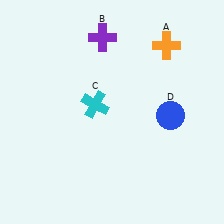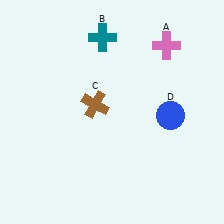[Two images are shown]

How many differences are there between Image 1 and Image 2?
There are 3 differences between the two images.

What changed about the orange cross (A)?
In Image 1, A is orange. In Image 2, it changed to pink.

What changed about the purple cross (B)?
In Image 1, B is purple. In Image 2, it changed to teal.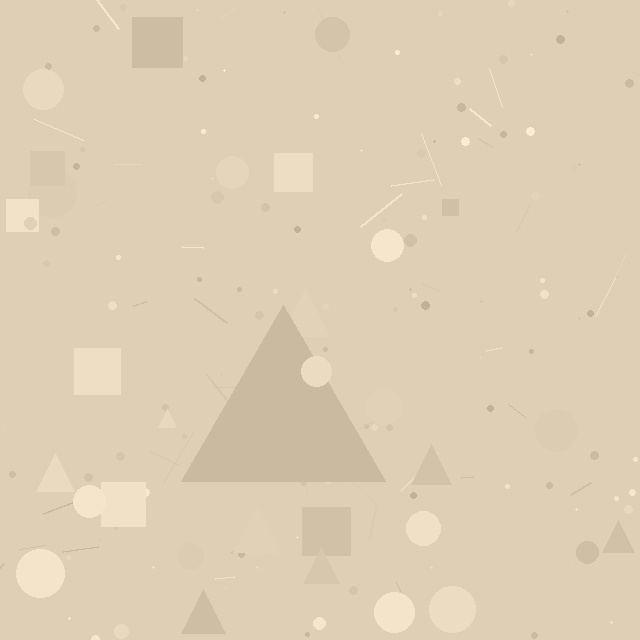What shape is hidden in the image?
A triangle is hidden in the image.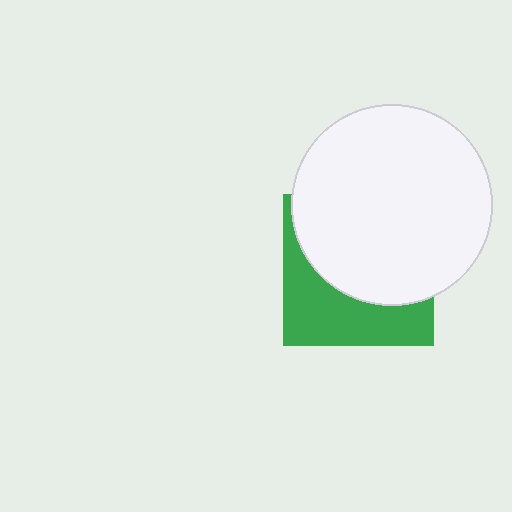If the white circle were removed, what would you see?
You would see the complete green square.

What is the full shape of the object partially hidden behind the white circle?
The partially hidden object is a green square.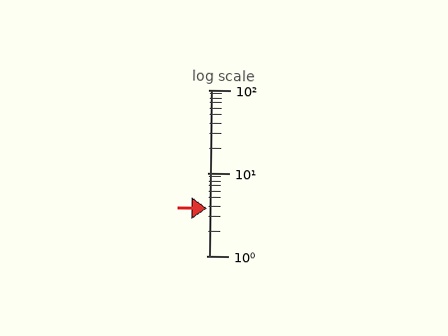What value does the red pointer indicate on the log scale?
The pointer indicates approximately 3.7.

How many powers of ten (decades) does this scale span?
The scale spans 2 decades, from 1 to 100.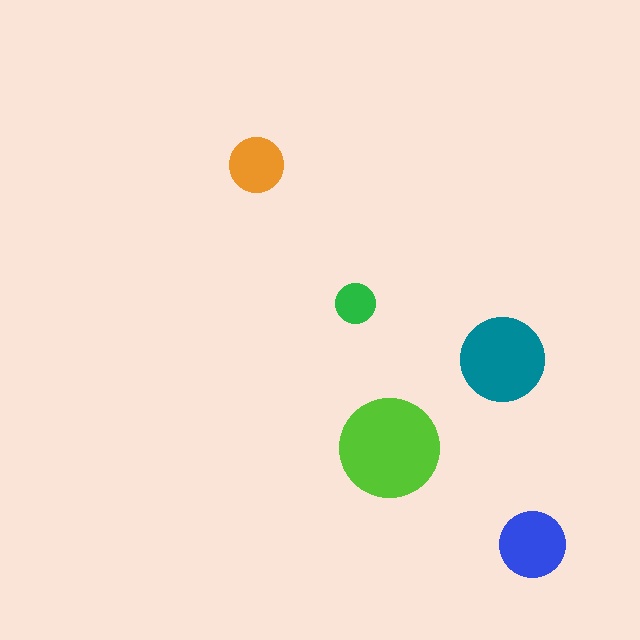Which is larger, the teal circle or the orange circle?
The teal one.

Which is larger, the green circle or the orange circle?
The orange one.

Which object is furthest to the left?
The orange circle is leftmost.